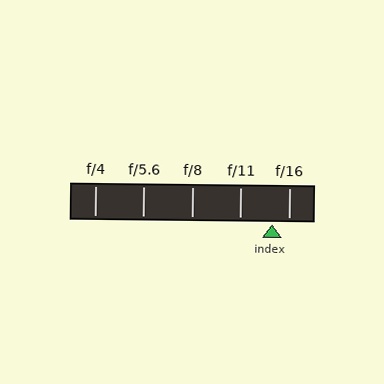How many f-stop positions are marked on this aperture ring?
There are 5 f-stop positions marked.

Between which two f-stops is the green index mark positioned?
The index mark is between f/11 and f/16.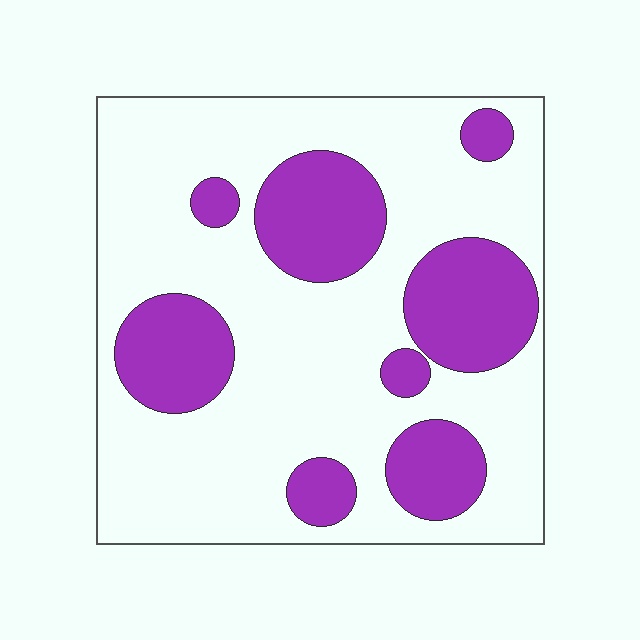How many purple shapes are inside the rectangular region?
8.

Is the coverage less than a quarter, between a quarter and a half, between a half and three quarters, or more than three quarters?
Between a quarter and a half.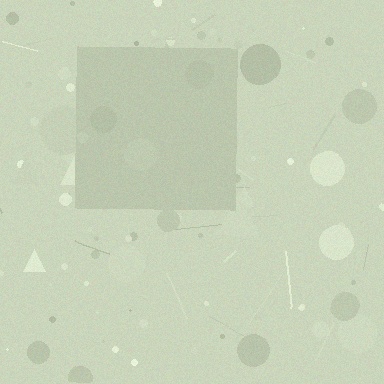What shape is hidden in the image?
A square is hidden in the image.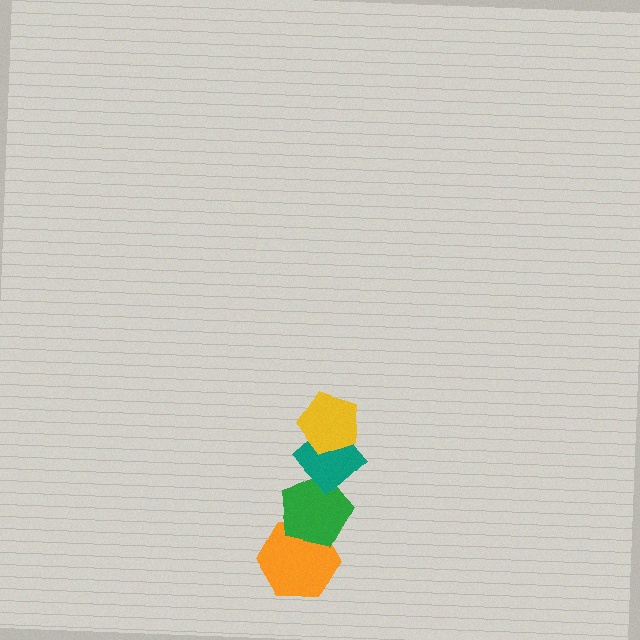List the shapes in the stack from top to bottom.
From top to bottom: the yellow pentagon, the teal diamond, the green pentagon, the orange hexagon.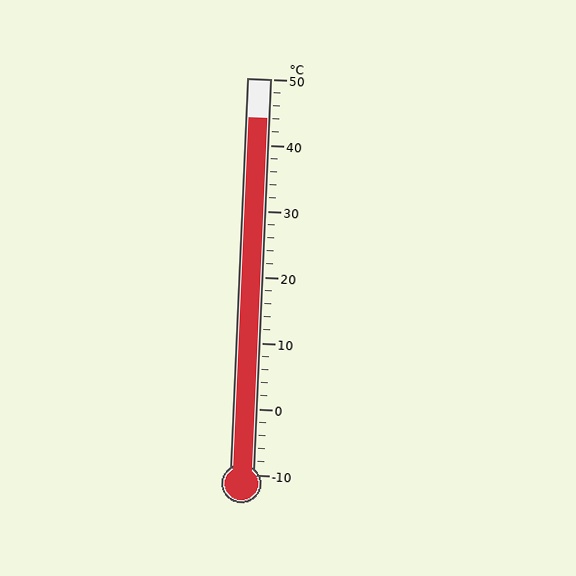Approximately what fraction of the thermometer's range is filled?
The thermometer is filled to approximately 90% of its range.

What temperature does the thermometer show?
The thermometer shows approximately 44°C.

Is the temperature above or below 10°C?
The temperature is above 10°C.